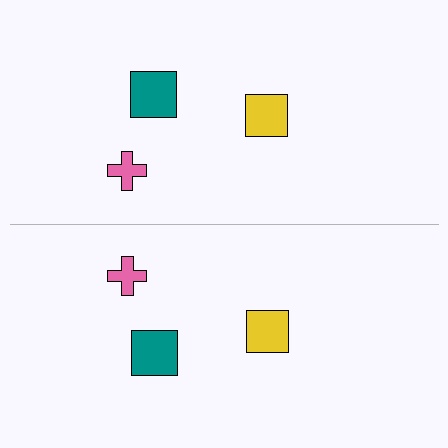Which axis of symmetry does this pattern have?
The pattern has a horizontal axis of symmetry running through the center of the image.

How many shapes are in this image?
There are 6 shapes in this image.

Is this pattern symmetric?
Yes, this pattern has bilateral (reflection) symmetry.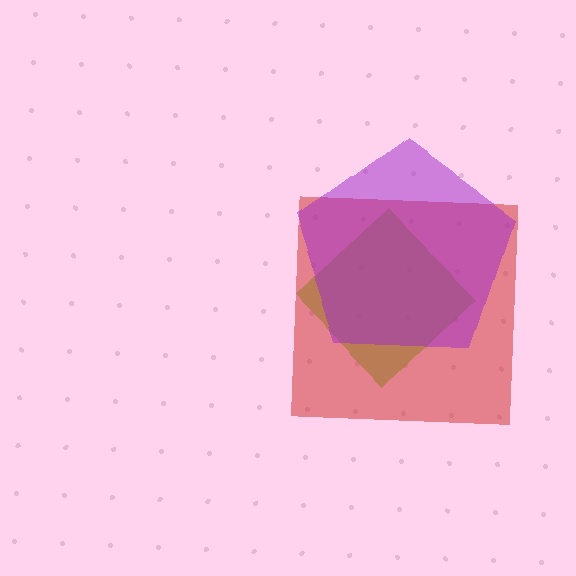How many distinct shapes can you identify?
There are 3 distinct shapes: a lime diamond, a red square, a purple pentagon.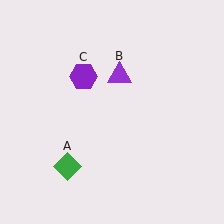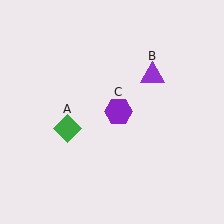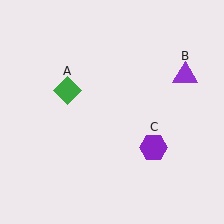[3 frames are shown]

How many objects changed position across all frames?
3 objects changed position: green diamond (object A), purple triangle (object B), purple hexagon (object C).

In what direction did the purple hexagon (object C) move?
The purple hexagon (object C) moved down and to the right.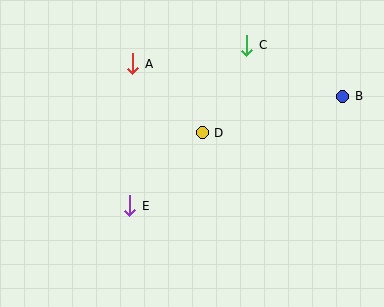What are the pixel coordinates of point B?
Point B is at (343, 96).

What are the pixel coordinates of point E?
Point E is at (130, 206).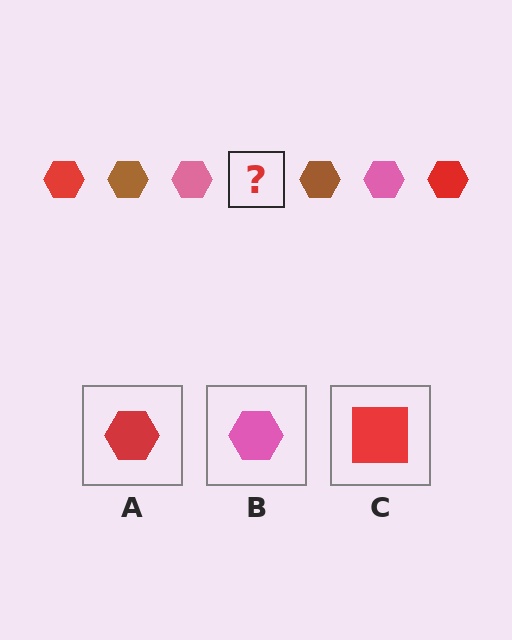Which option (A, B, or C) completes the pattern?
A.